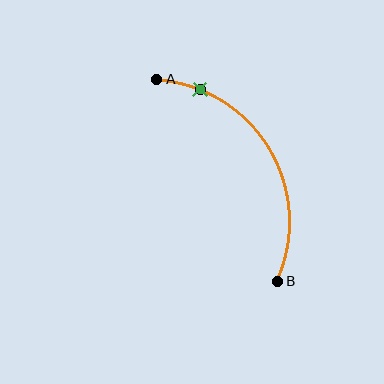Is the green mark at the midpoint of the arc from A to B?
No. The green mark lies on the arc but is closer to endpoint A. The arc midpoint would be at the point on the curve equidistant along the arc from both A and B.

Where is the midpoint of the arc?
The arc midpoint is the point on the curve farthest from the straight line joining A and B. It sits to the right of that line.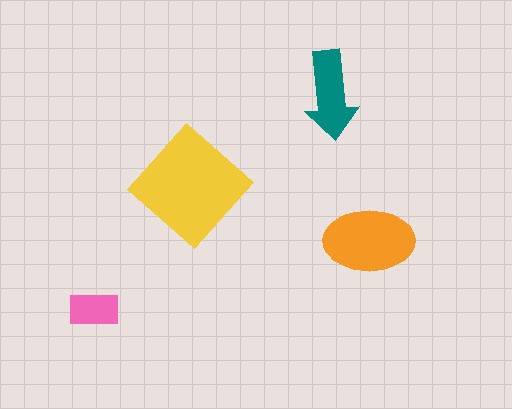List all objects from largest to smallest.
The yellow diamond, the orange ellipse, the teal arrow, the pink rectangle.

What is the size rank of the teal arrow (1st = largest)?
3rd.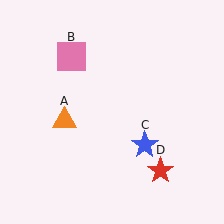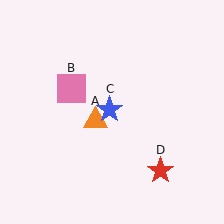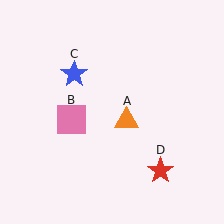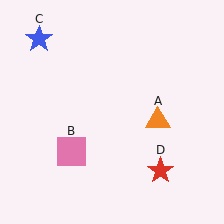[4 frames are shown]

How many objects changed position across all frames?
3 objects changed position: orange triangle (object A), pink square (object B), blue star (object C).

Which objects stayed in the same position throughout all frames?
Red star (object D) remained stationary.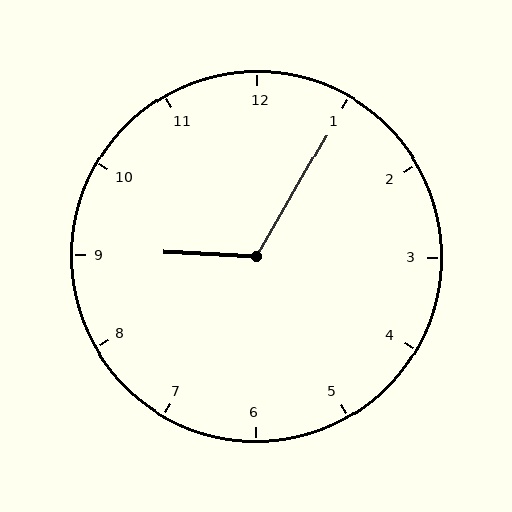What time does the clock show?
9:05.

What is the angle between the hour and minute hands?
Approximately 118 degrees.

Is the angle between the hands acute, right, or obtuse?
It is obtuse.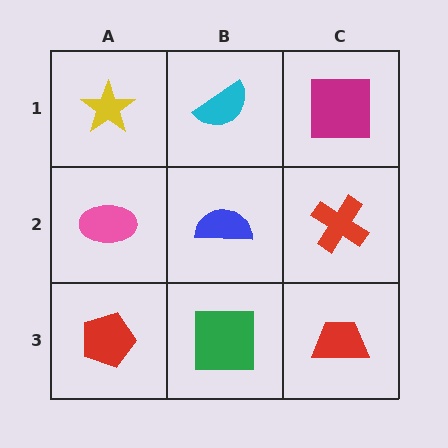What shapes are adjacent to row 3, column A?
A pink ellipse (row 2, column A), a green square (row 3, column B).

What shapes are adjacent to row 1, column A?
A pink ellipse (row 2, column A), a cyan semicircle (row 1, column B).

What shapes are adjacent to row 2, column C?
A magenta square (row 1, column C), a red trapezoid (row 3, column C), a blue semicircle (row 2, column B).